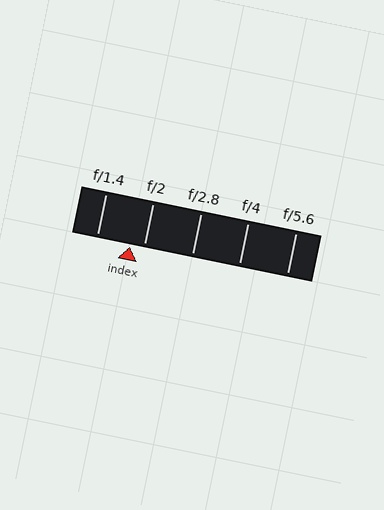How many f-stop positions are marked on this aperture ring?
There are 5 f-stop positions marked.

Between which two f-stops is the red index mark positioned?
The index mark is between f/1.4 and f/2.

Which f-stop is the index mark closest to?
The index mark is closest to f/2.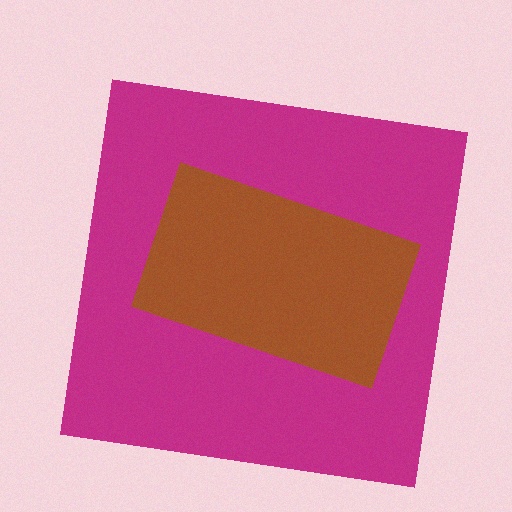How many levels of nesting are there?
2.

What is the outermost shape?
The magenta square.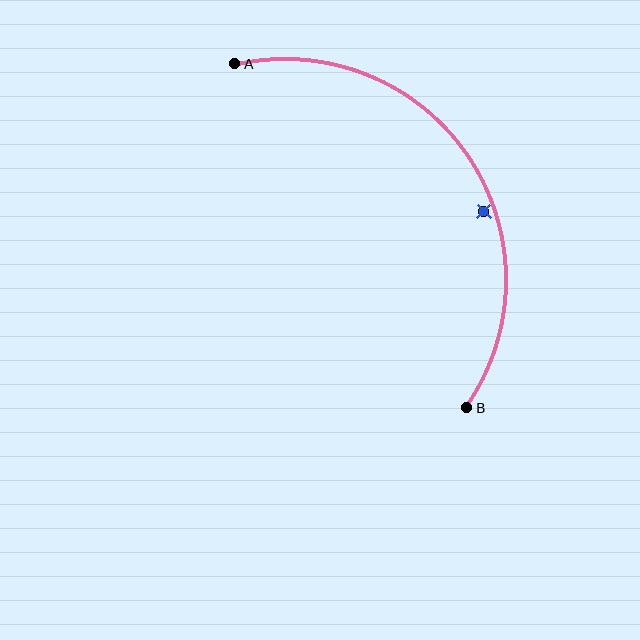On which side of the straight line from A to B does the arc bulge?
The arc bulges above and to the right of the straight line connecting A and B.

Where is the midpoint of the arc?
The arc midpoint is the point on the curve farthest from the straight line joining A and B. It sits above and to the right of that line.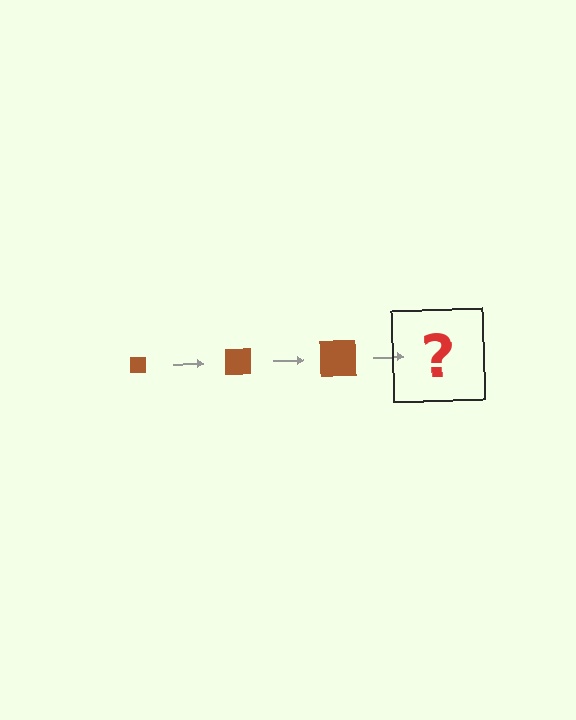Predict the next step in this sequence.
The next step is a brown square, larger than the previous one.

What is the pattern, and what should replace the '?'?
The pattern is that the square gets progressively larger each step. The '?' should be a brown square, larger than the previous one.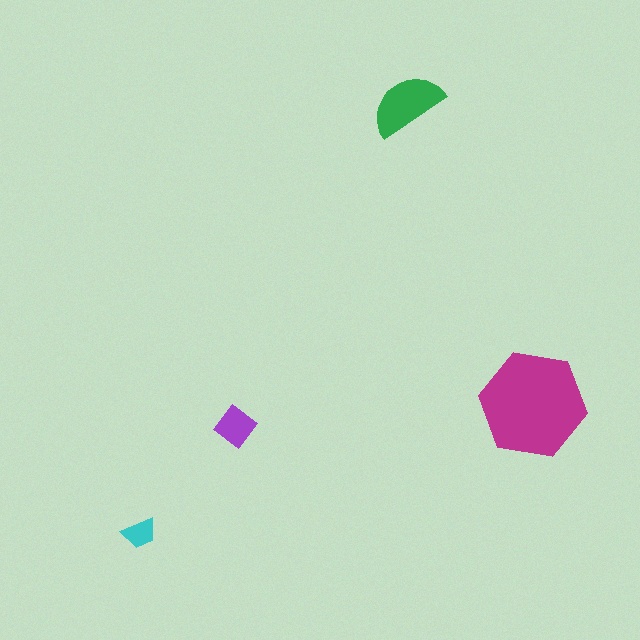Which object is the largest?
The magenta hexagon.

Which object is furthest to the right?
The magenta hexagon is rightmost.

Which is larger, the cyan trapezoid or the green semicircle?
The green semicircle.